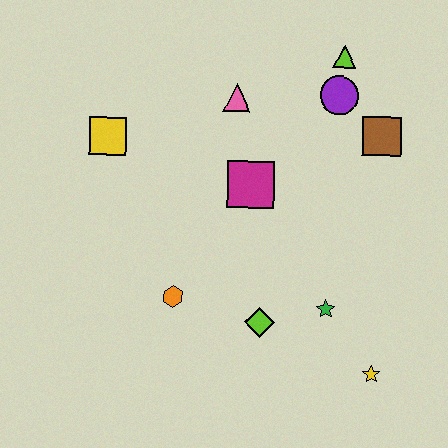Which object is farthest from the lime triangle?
The yellow star is farthest from the lime triangle.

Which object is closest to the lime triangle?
The purple circle is closest to the lime triangle.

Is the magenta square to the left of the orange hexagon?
No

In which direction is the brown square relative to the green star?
The brown square is above the green star.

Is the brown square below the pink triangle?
Yes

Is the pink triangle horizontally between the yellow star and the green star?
No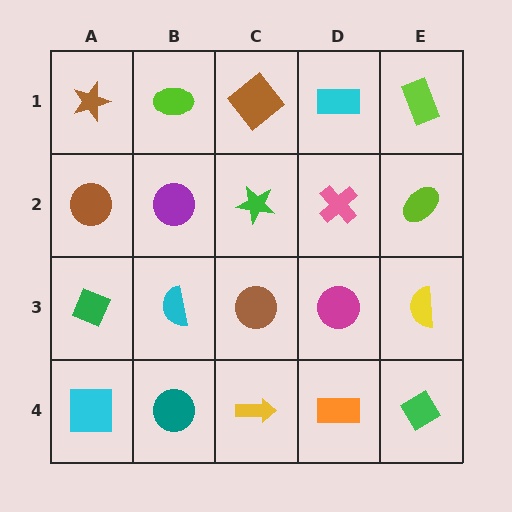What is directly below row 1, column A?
A brown circle.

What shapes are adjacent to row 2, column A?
A brown star (row 1, column A), a green diamond (row 3, column A), a purple circle (row 2, column B).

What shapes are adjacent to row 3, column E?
A lime ellipse (row 2, column E), a green diamond (row 4, column E), a magenta circle (row 3, column D).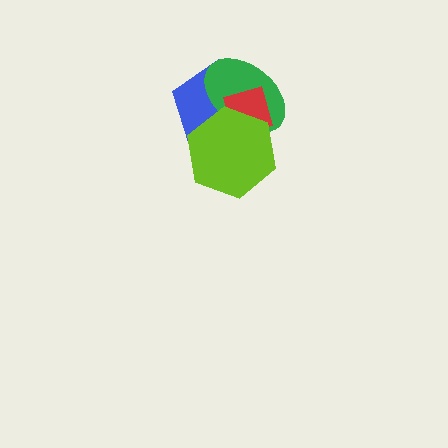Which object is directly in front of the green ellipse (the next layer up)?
The red diamond is directly in front of the green ellipse.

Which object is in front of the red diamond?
The lime hexagon is in front of the red diamond.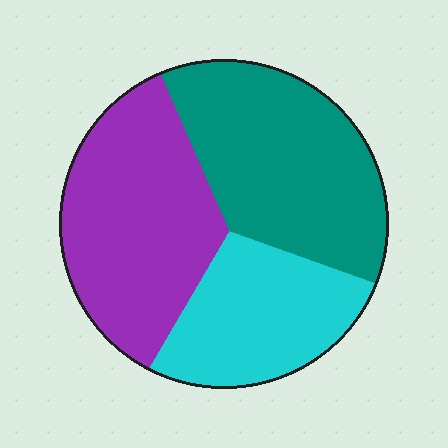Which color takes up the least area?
Cyan, at roughly 25%.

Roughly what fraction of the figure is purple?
Purple covers roughly 35% of the figure.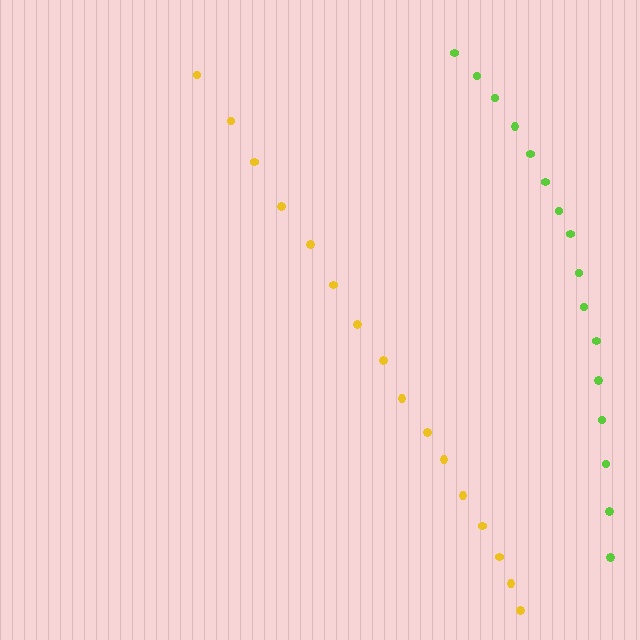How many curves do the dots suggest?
There are 2 distinct paths.